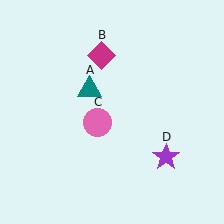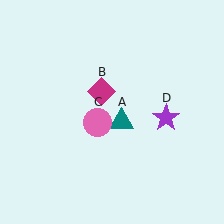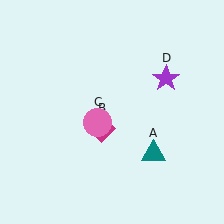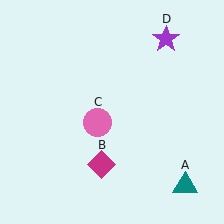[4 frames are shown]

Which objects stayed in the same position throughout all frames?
Pink circle (object C) remained stationary.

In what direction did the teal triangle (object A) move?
The teal triangle (object A) moved down and to the right.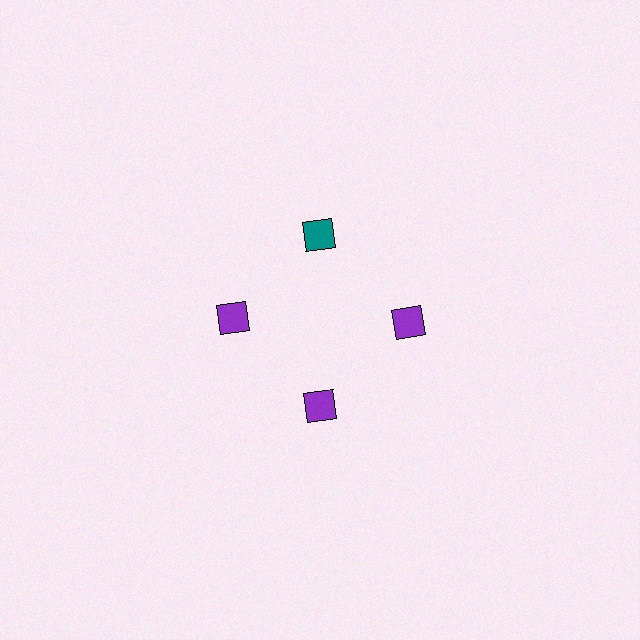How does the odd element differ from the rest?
It has a different color: teal instead of purple.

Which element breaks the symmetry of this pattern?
The teal diamond at roughly the 12 o'clock position breaks the symmetry. All other shapes are purple diamonds.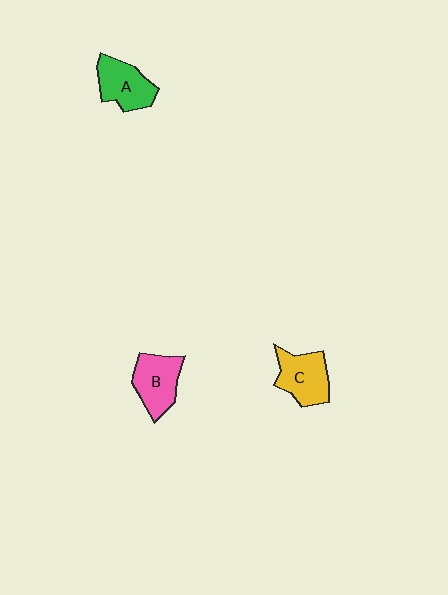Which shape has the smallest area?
Shape A (green).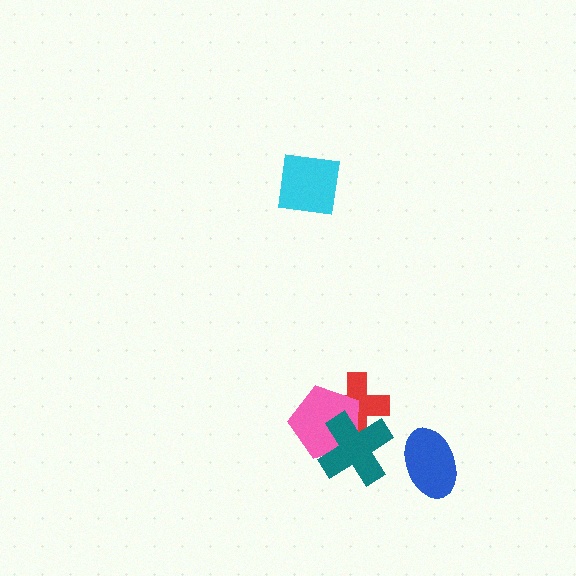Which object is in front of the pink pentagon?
The teal cross is in front of the pink pentagon.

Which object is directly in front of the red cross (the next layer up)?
The pink pentagon is directly in front of the red cross.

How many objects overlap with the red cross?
2 objects overlap with the red cross.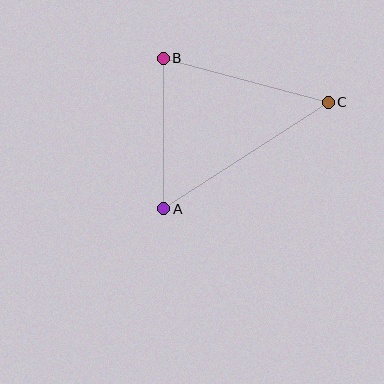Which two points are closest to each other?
Points A and B are closest to each other.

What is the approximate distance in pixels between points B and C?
The distance between B and C is approximately 171 pixels.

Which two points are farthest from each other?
Points A and C are farthest from each other.